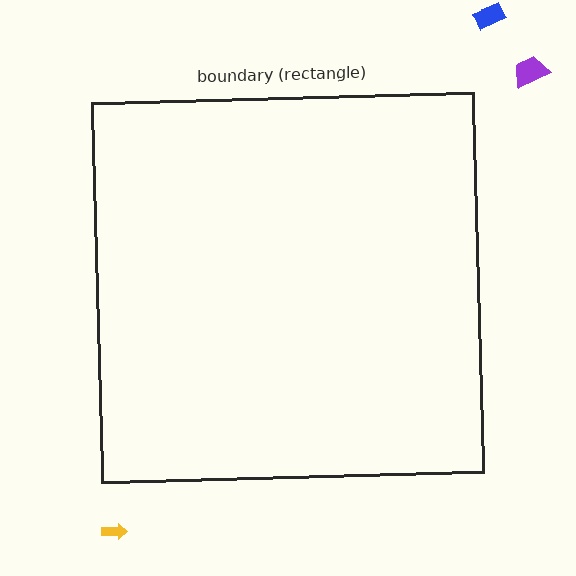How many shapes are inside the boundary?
0 inside, 3 outside.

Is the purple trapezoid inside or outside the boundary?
Outside.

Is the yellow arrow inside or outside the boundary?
Outside.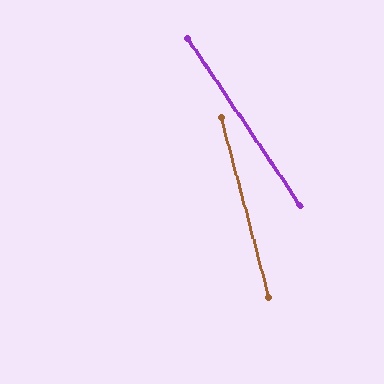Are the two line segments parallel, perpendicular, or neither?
Neither parallel nor perpendicular — they differ by about 19°.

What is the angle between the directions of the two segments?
Approximately 19 degrees.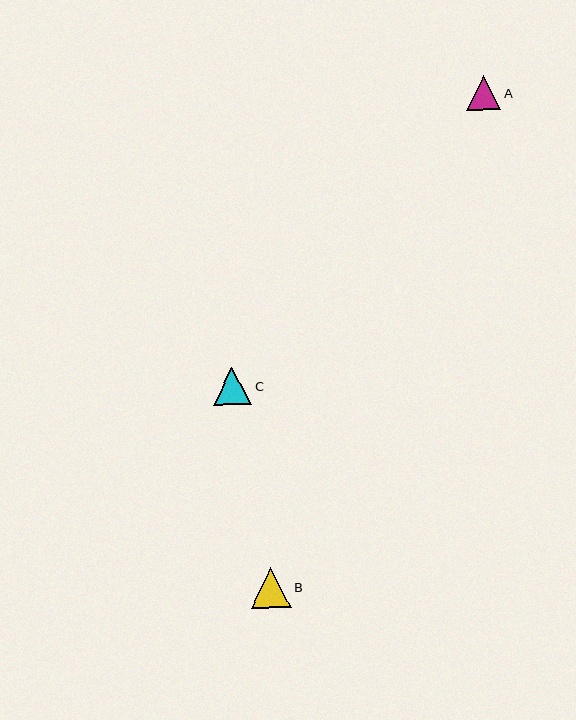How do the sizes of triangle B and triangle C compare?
Triangle B and triangle C are approximately the same size.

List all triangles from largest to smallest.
From largest to smallest: B, C, A.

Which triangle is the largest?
Triangle B is the largest with a size of approximately 40 pixels.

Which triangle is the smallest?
Triangle A is the smallest with a size of approximately 34 pixels.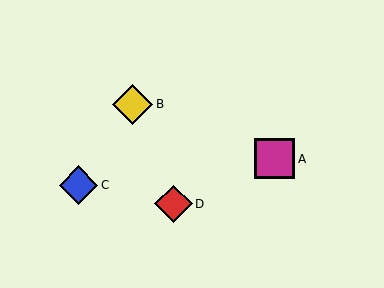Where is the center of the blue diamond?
The center of the blue diamond is at (78, 185).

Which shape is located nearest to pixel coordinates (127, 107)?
The yellow diamond (labeled B) at (133, 104) is nearest to that location.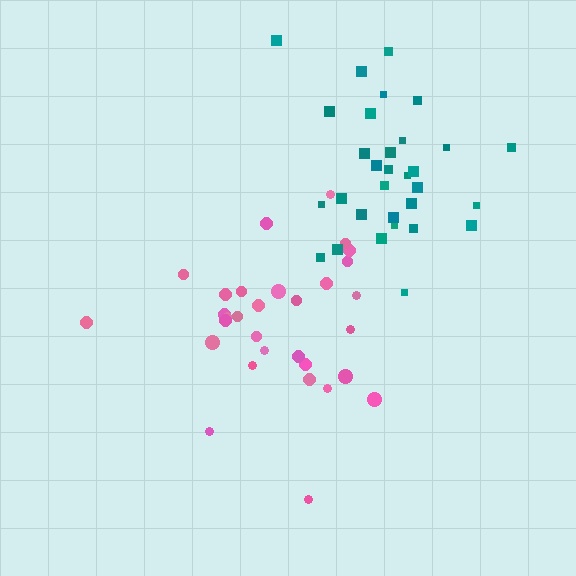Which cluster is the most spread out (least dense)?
Pink.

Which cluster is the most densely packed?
Teal.